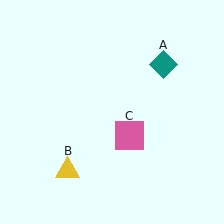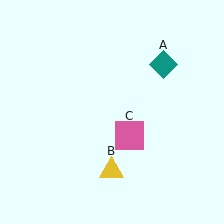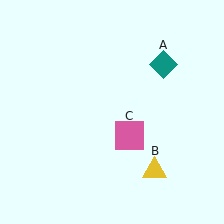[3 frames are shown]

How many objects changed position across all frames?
1 object changed position: yellow triangle (object B).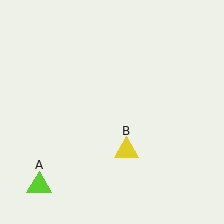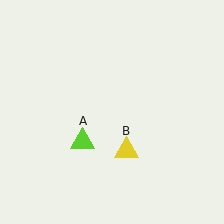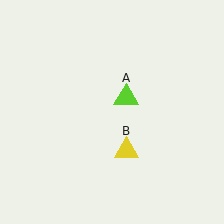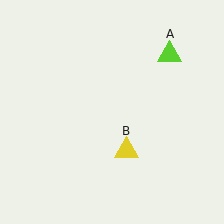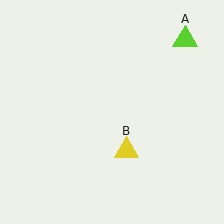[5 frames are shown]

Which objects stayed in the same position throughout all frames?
Yellow triangle (object B) remained stationary.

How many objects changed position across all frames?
1 object changed position: lime triangle (object A).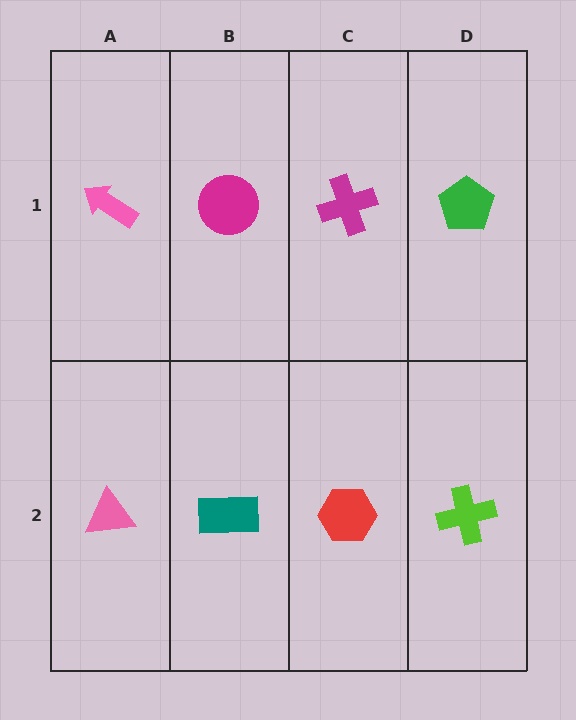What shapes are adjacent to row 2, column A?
A pink arrow (row 1, column A), a teal rectangle (row 2, column B).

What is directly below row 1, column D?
A lime cross.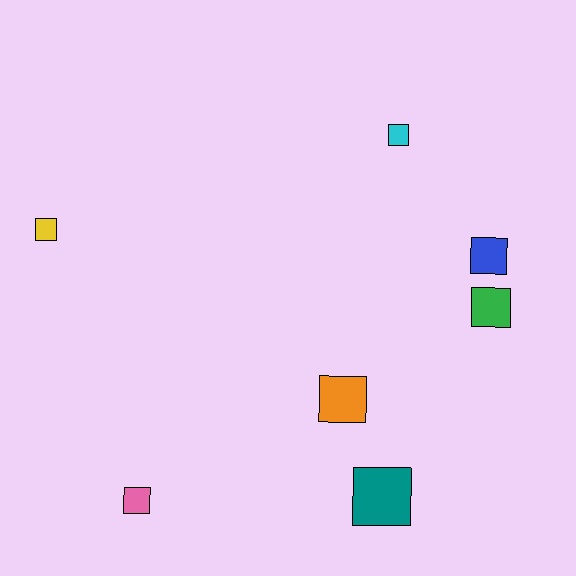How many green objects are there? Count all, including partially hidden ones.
There is 1 green object.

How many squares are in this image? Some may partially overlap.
There are 7 squares.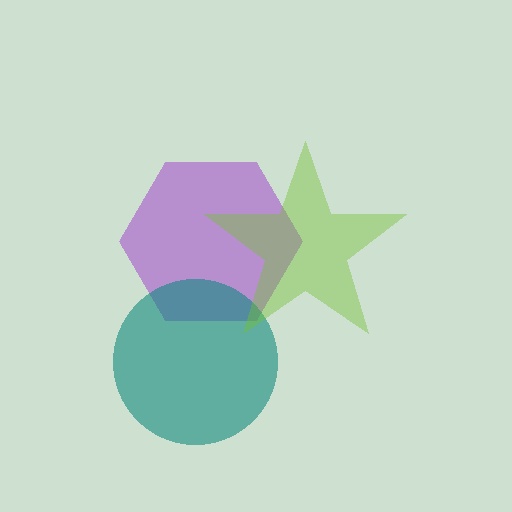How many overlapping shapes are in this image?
There are 3 overlapping shapes in the image.